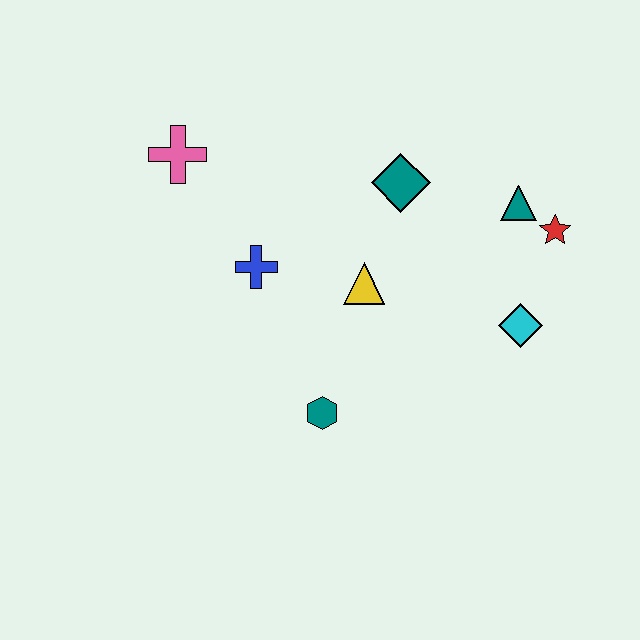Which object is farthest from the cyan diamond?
The pink cross is farthest from the cyan diamond.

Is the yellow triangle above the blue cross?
No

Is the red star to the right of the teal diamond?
Yes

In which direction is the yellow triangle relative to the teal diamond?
The yellow triangle is below the teal diamond.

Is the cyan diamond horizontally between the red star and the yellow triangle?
Yes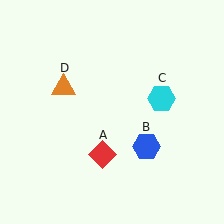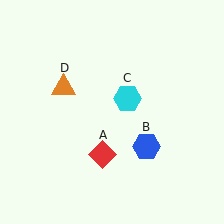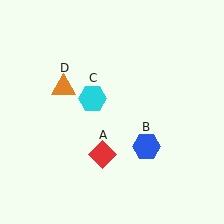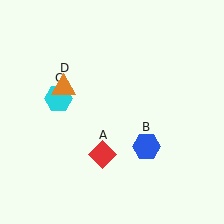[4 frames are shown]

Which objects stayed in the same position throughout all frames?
Red diamond (object A) and blue hexagon (object B) and orange triangle (object D) remained stationary.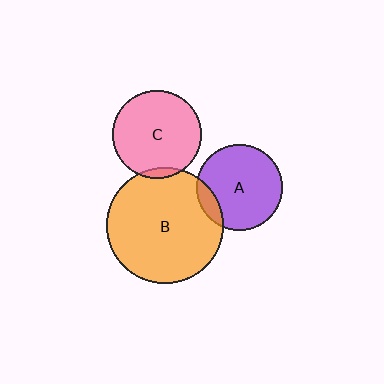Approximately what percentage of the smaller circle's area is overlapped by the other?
Approximately 10%.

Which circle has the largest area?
Circle B (orange).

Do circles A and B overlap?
Yes.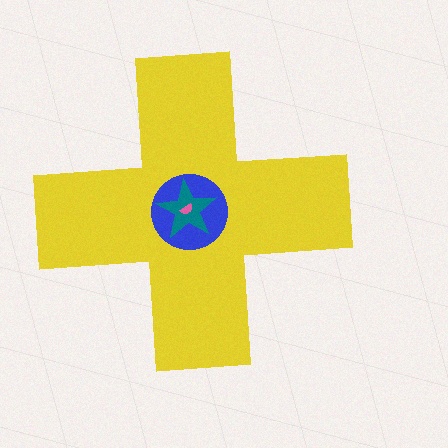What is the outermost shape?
The yellow cross.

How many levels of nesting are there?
4.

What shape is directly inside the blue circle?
The teal star.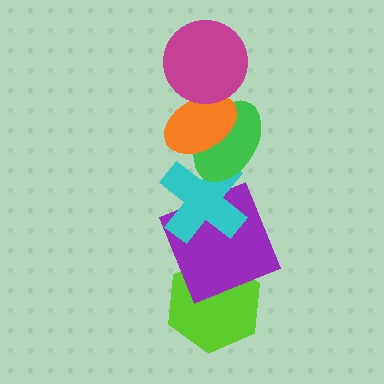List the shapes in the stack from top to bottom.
From top to bottom: the magenta circle, the orange ellipse, the green ellipse, the cyan cross, the purple square, the lime hexagon.